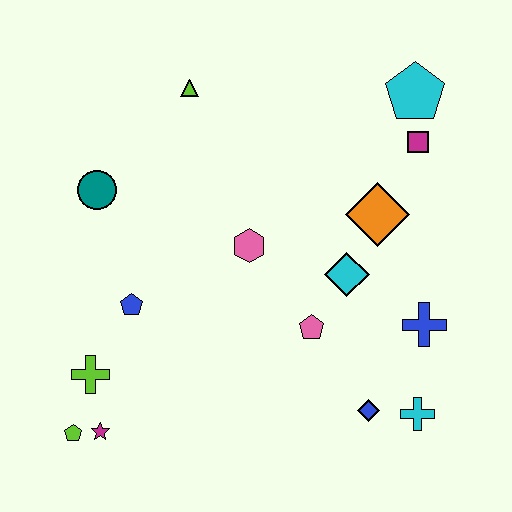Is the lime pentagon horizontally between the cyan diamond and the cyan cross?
No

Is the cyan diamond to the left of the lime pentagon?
No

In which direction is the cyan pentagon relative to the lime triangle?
The cyan pentagon is to the right of the lime triangle.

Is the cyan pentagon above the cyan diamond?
Yes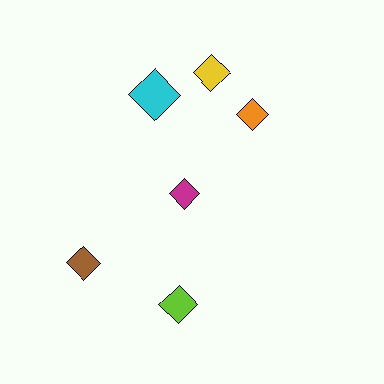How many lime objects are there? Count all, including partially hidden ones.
There is 1 lime object.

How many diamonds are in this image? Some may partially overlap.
There are 6 diamonds.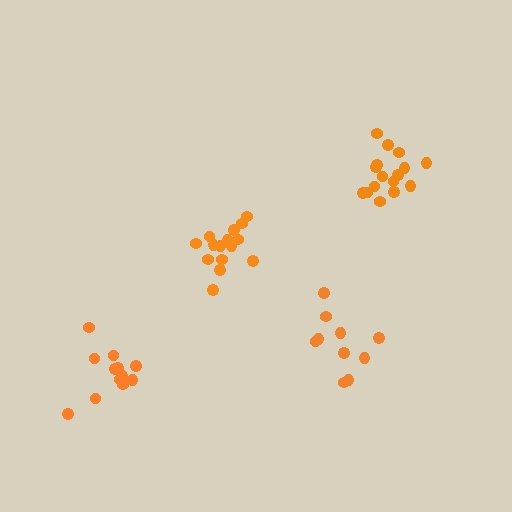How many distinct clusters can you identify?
There are 4 distinct clusters.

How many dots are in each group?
Group 1: 16 dots, Group 2: 15 dots, Group 3: 10 dots, Group 4: 13 dots (54 total).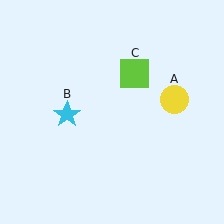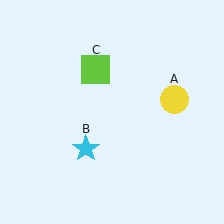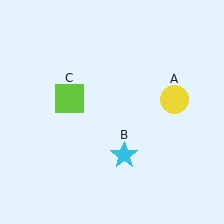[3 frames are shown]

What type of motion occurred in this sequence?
The cyan star (object B), lime square (object C) rotated counterclockwise around the center of the scene.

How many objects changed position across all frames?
2 objects changed position: cyan star (object B), lime square (object C).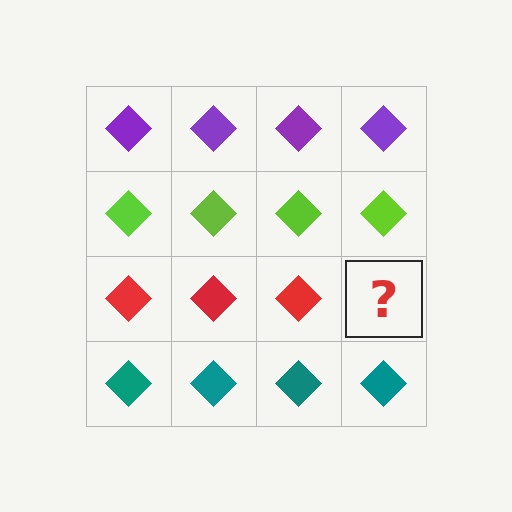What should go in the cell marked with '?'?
The missing cell should contain a red diamond.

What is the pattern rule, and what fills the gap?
The rule is that each row has a consistent color. The gap should be filled with a red diamond.